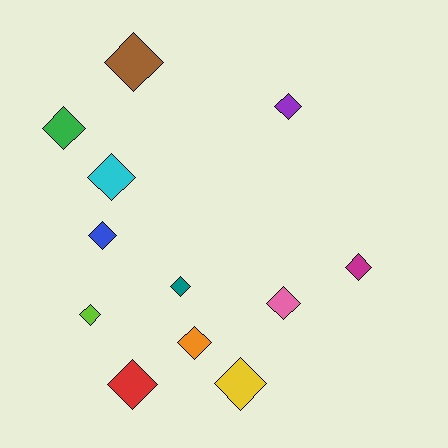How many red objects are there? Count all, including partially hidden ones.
There is 1 red object.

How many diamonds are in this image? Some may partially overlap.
There are 12 diamonds.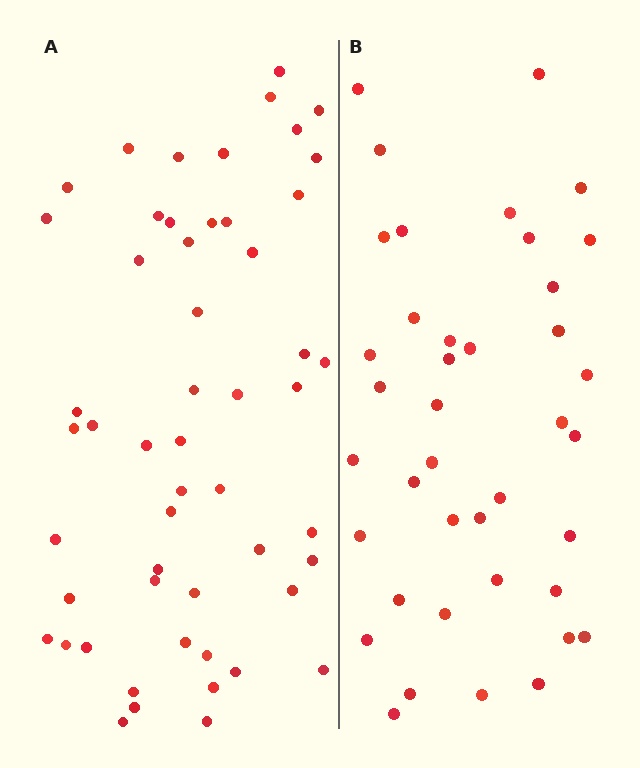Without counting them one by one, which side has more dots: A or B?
Region A (the left region) has more dots.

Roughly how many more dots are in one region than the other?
Region A has approximately 15 more dots than region B.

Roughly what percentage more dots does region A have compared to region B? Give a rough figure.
About 30% more.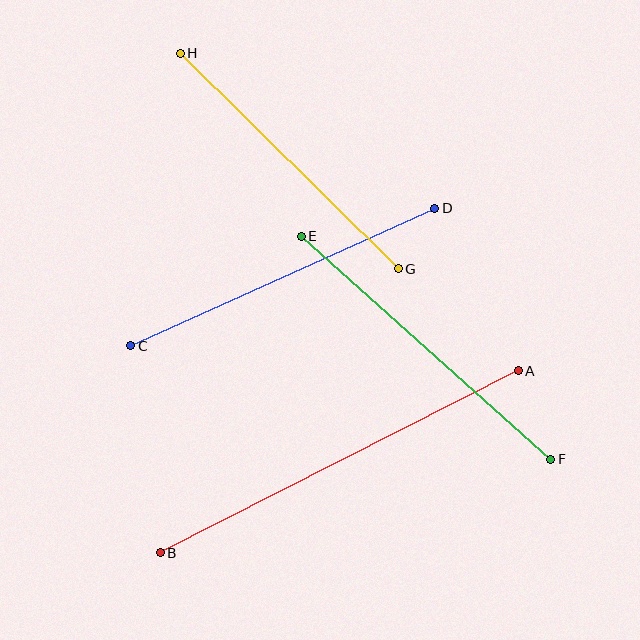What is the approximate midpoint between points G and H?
The midpoint is at approximately (289, 161) pixels.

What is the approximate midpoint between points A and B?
The midpoint is at approximately (339, 462) pixels.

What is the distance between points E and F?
The distance is approximately 335 pixels.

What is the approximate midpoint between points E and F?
The midpoint is at approximately (426, 348) pixels.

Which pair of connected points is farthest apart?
Points A and B are farthest apart.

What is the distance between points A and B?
The distance is approximately 402 pixels.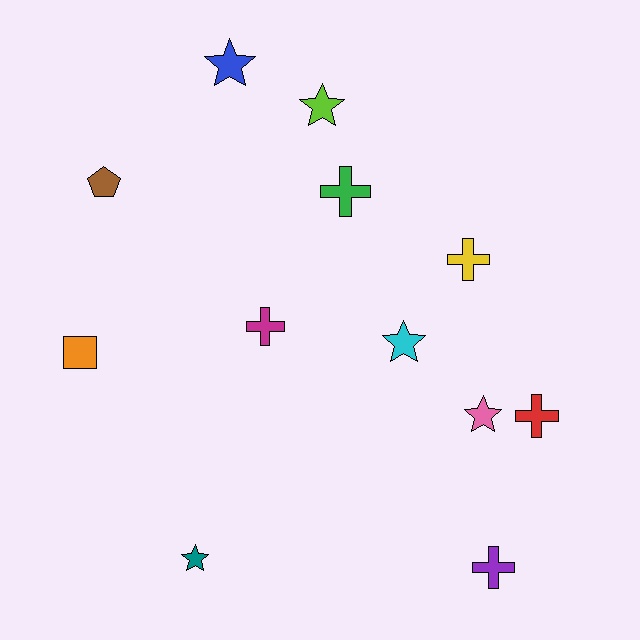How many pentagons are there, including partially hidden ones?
There is 1 pentagon.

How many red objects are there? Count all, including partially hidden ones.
There is 1 red object.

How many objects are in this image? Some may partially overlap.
There are 12 objects.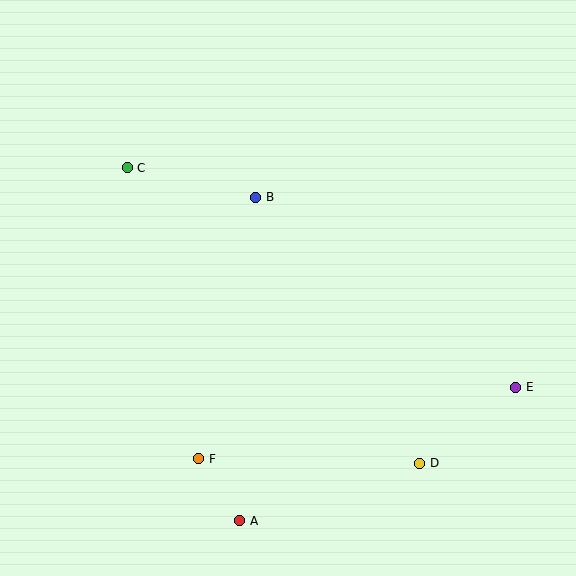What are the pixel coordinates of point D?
Point D is at (420, 463).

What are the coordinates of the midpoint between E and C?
The midpoint between E and C is at (321, 277).